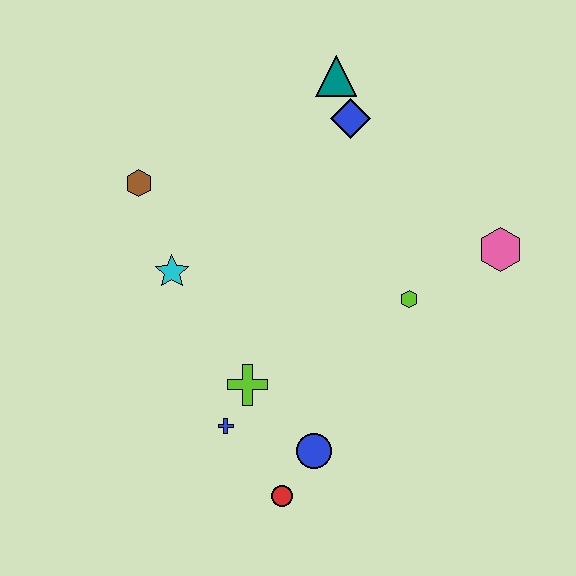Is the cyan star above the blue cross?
Yes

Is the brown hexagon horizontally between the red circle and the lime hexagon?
No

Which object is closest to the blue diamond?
The teal triangle is closest to the blue diamond.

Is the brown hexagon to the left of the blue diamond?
Yes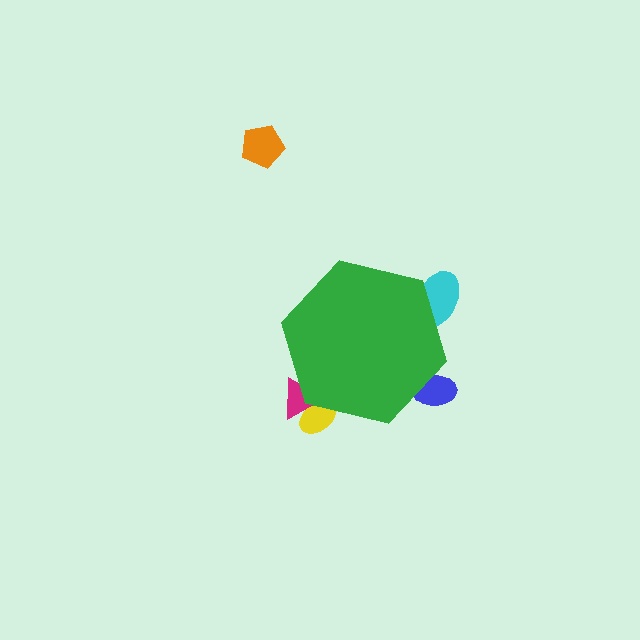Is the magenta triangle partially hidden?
Yes, the magenta triangle is partially hidden behind the green hexagon.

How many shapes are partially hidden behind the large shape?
4 shapes are partially hidden.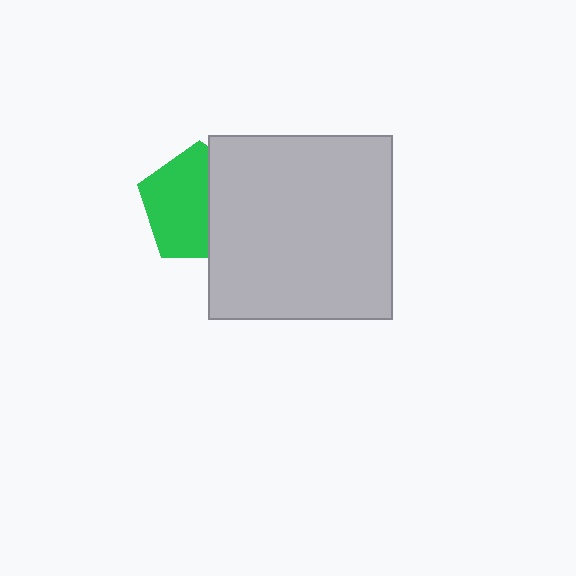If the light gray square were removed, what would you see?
You would see the complete green pentagon.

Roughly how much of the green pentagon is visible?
About half of it is visible (roughly 59%).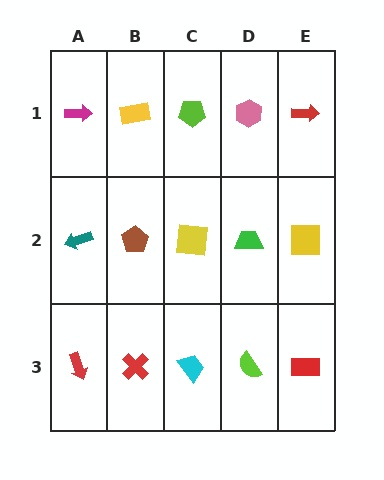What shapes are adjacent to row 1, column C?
A yellow square (row 2, column C), a yellow rectangle (row 1, column B), a pink hexagon (row 1, column D).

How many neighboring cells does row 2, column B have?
4.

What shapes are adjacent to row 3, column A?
A teal arrow (row 2, column A), a red cross (row 3, column B).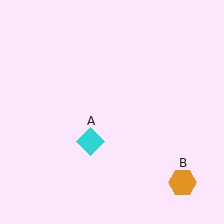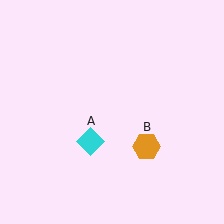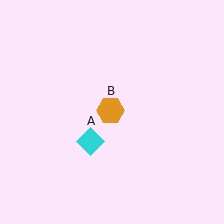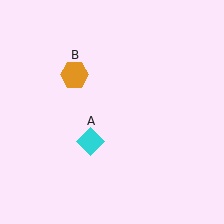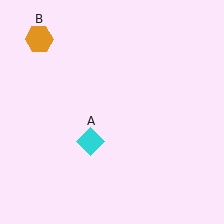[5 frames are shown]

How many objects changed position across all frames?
1 object changed position: orange hexagon (object B).